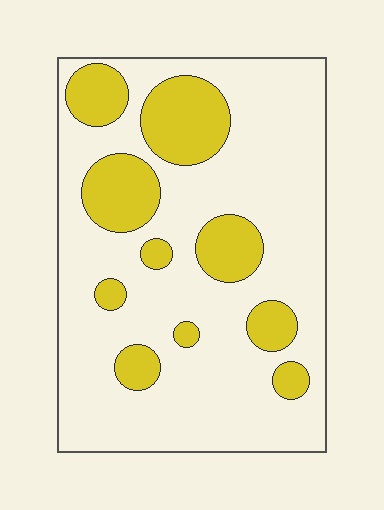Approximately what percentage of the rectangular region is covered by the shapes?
Approximately 25%.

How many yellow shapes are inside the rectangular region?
10.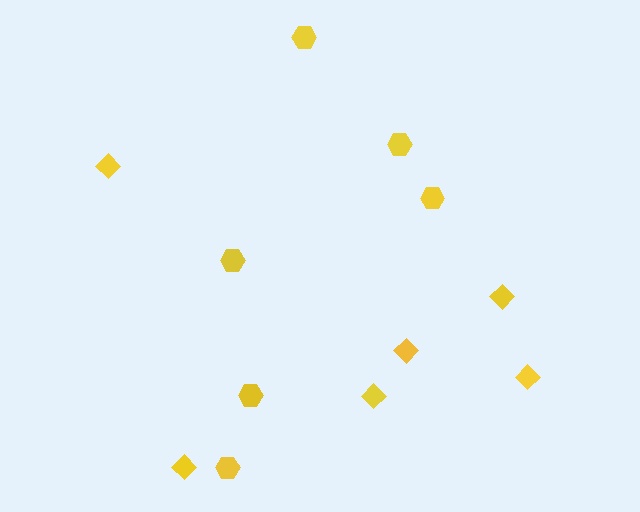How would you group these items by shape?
There are 2 groups: one group of diamonds (6) and one group of hexagons (6).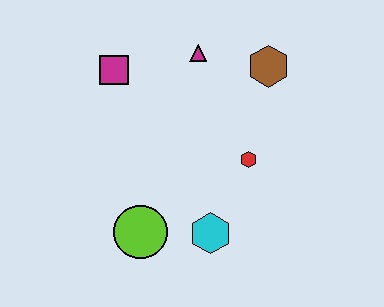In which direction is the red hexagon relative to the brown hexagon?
The red hexagon is below the brown hexagon.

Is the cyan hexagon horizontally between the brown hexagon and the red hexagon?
No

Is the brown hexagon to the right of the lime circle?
Yes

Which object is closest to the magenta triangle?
The brown hexagon is closest to the magenta triangle.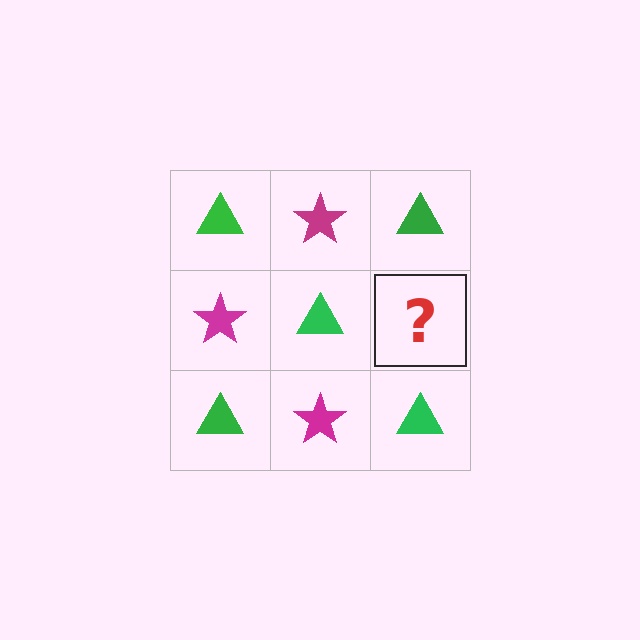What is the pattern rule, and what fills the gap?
The rule is that it alternates green triangle and magenta star in a checkerboard pattern. The gap should be filled with a magenta star.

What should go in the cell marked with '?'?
The missing cell should contain a magenta star.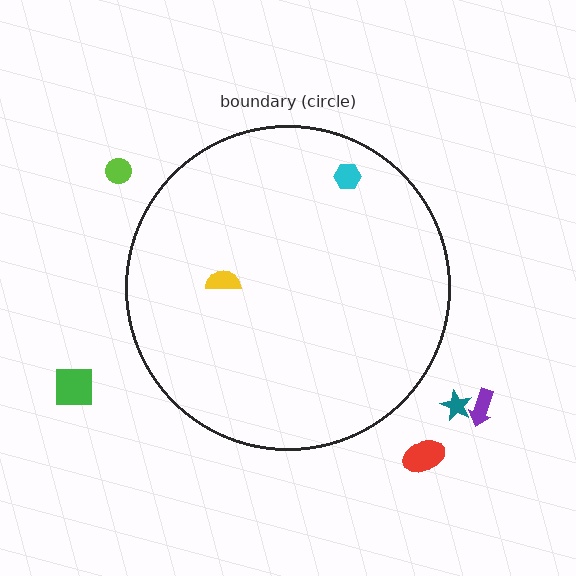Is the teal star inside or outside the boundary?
Outside.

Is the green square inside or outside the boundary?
Outside.